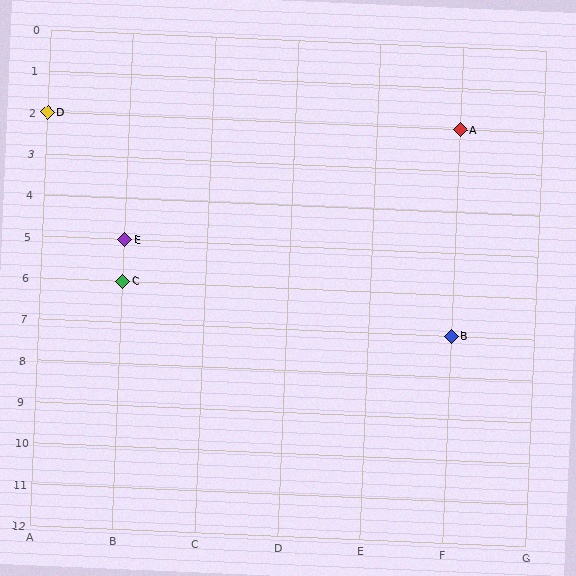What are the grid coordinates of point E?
Point E is at grid coordinates (B, 5).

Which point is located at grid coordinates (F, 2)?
Point A is at (F, 2).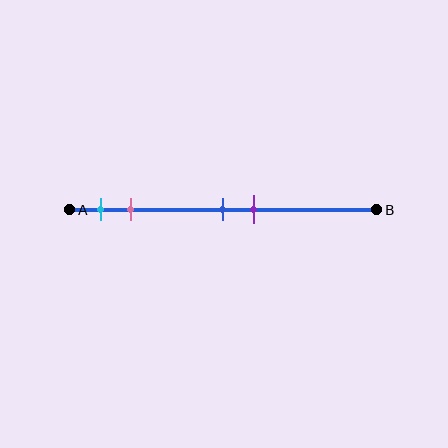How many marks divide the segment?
There are 4 marks dividing the segment.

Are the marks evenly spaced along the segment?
No, the marks are not evenly spaced.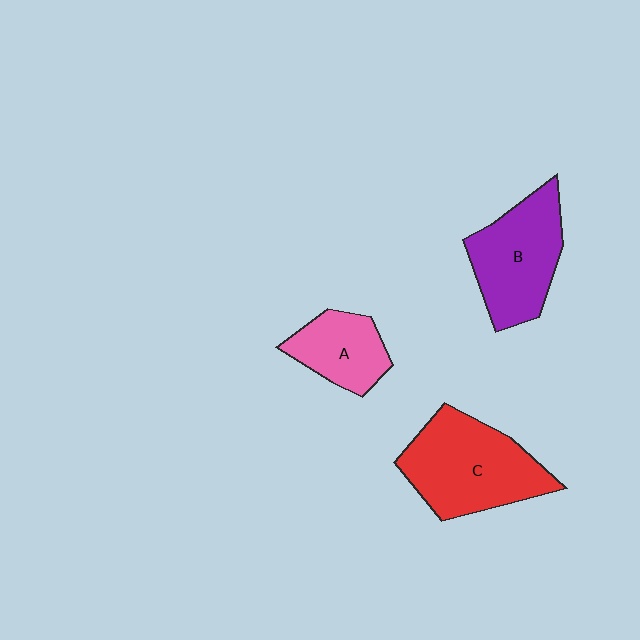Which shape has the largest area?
Shape C (red).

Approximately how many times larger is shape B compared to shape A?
Approximately 1.6 times.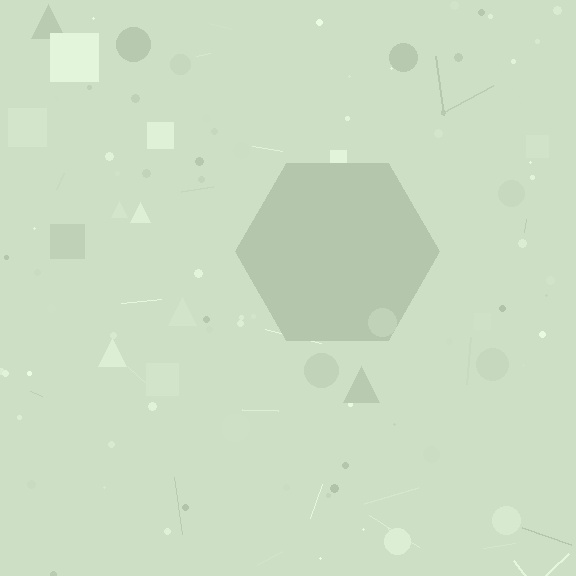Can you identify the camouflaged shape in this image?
The camouflaged shape is a hexagon.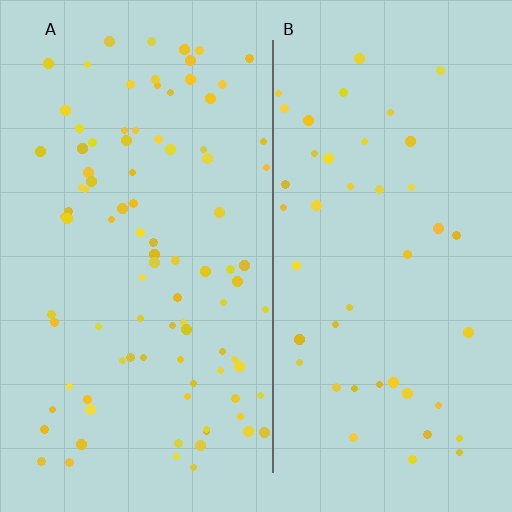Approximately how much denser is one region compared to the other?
Approximately 2.0× — region A over region B.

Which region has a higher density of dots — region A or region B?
A (the left).